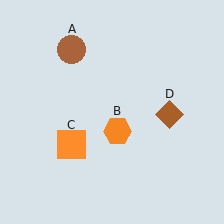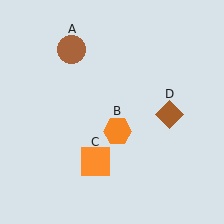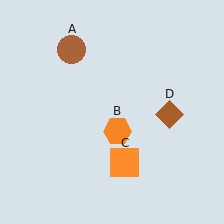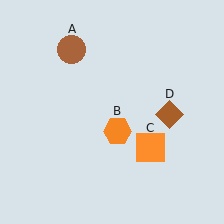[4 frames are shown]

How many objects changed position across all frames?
1 object changed position: orange square (object C).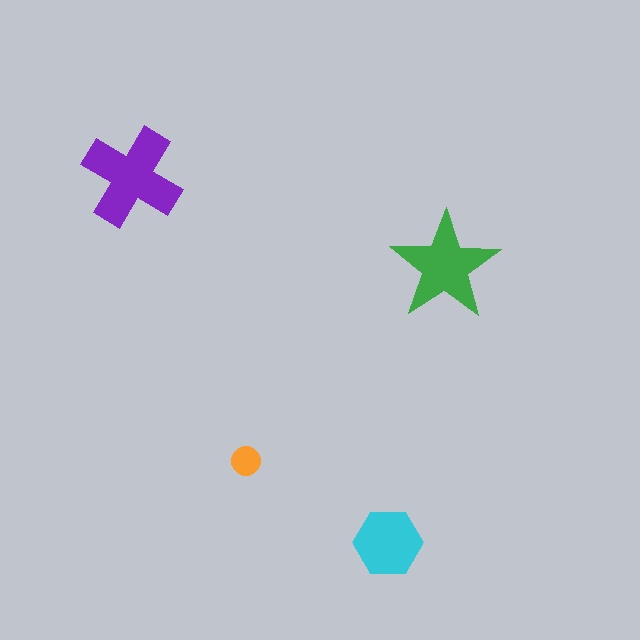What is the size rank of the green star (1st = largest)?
2nd.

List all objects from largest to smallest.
The purple cross, the green star, the cyan hexagon, the orange circle.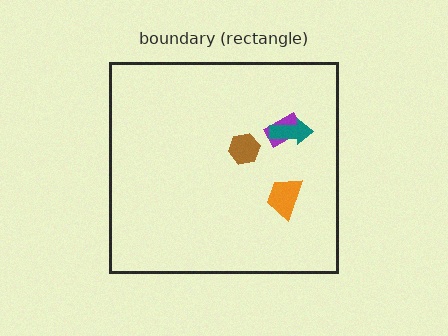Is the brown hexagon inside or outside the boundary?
Inside.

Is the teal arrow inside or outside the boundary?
Inside.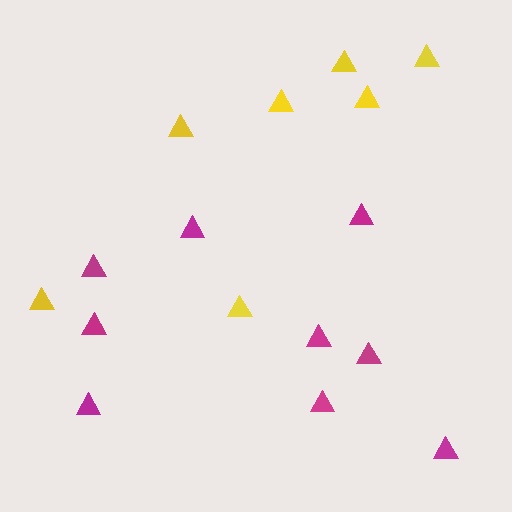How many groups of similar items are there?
There are 2 groups: one group of yellow triangles (7) and one group of magenta triangles (9).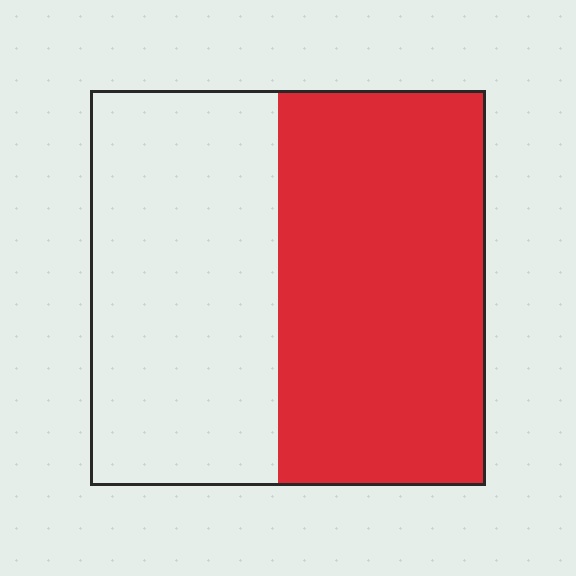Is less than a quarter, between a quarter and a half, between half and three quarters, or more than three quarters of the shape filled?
Between half and three quarters.